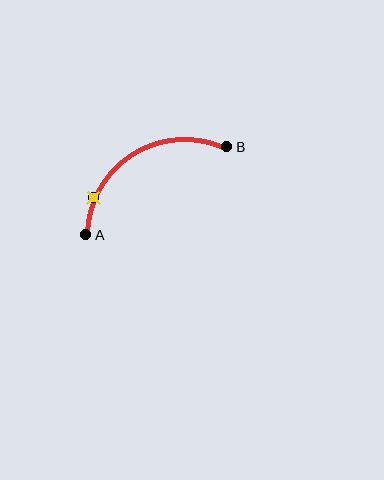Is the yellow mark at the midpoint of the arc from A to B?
No. The yellow mark lies on the arc but is closer to endpoint A. The arc midpoint would be at the point on the curve equidistant along the arc from both A and B.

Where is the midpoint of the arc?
The arc midpoint is the point on the curve farthest from the straight line joining A and B. It sits above that line.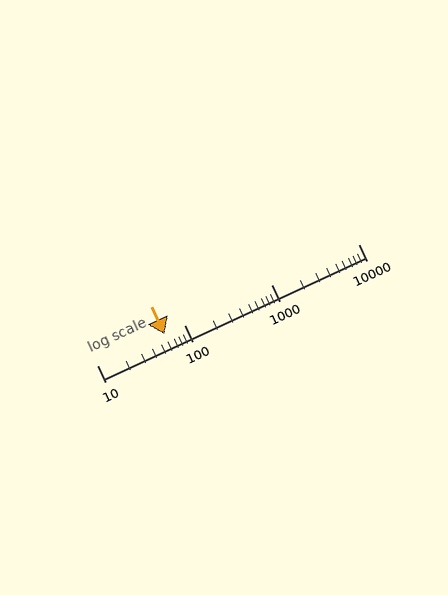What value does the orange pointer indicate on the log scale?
The pointer indicates approximately 59.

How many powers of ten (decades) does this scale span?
The scale spans 3 decades, from 10 to 10000.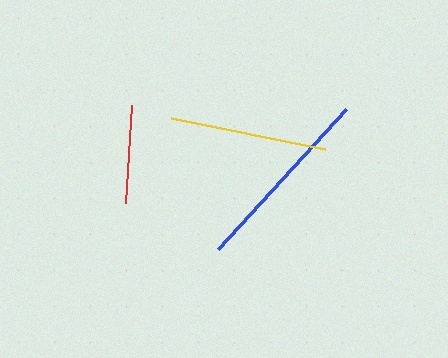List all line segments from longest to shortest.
From longest to shortest: blue, yellow, red.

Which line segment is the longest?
The blue line is the longest at approximately 190 pixels.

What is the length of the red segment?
The red segment is approximately 98 pixels long.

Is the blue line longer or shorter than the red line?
The blue line is longer than the red line.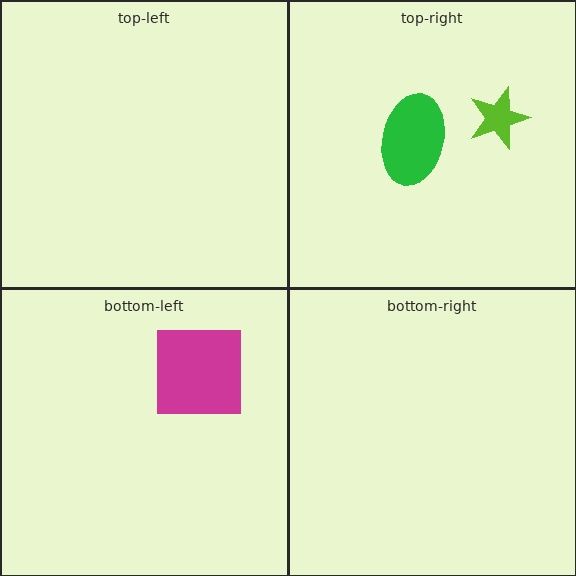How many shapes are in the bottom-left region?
1.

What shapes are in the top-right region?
The lime star, the green ellipse.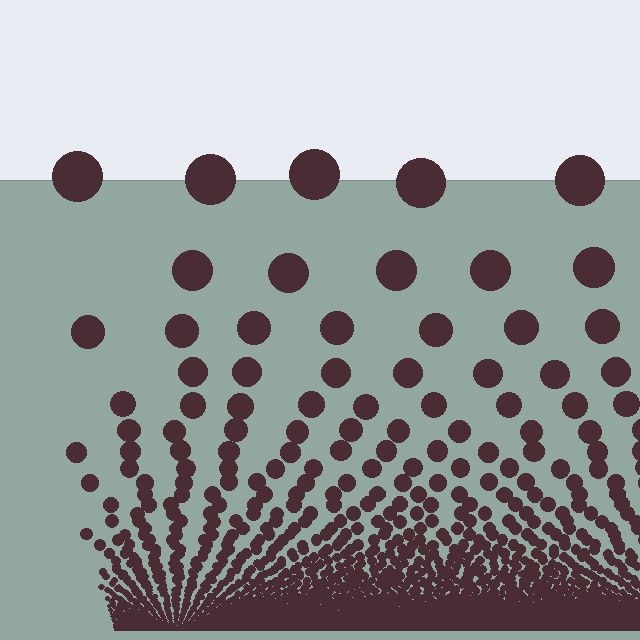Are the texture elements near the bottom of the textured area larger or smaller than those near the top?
Smaller. The gradient is inverted — elements near the bottom are smaller and denser.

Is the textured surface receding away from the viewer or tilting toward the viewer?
The surface appears to tilt toward the viewer. Texture elements get larger and sparser toward the top.